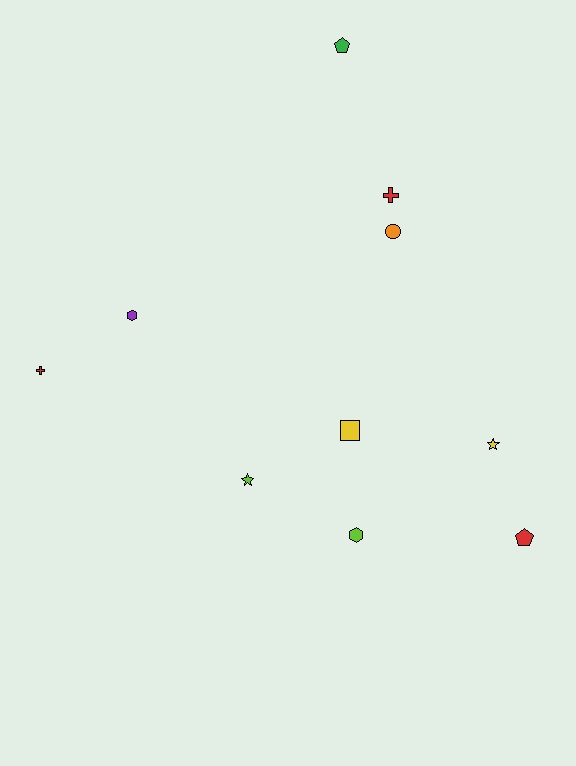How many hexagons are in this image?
There are 2 hexagons.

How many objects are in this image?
There are 10 objects.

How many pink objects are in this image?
There are no pink objects.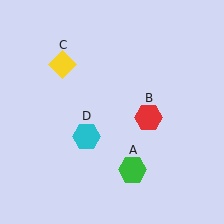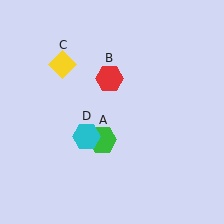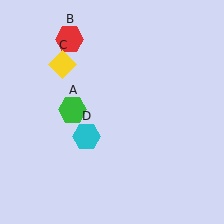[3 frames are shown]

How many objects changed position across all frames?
2 objects changed position: green hexagon (object A), red hexagon (object B).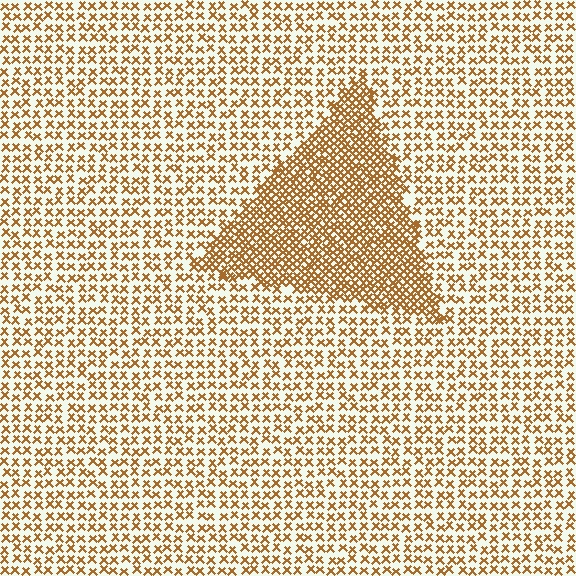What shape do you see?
I see a triangle.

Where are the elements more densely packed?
The elements are more densely packed inside the triangle boundary.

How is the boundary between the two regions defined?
The boundary is defined by a change in element density (approximately 2.2x ratio). All elements are the same color, size, and shape.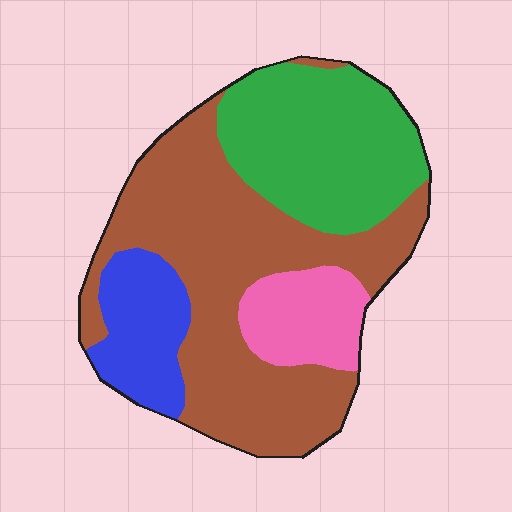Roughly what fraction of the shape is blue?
Blue takes up about one eighth (1/8) of the shape.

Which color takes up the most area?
Brown, at roughly 50%.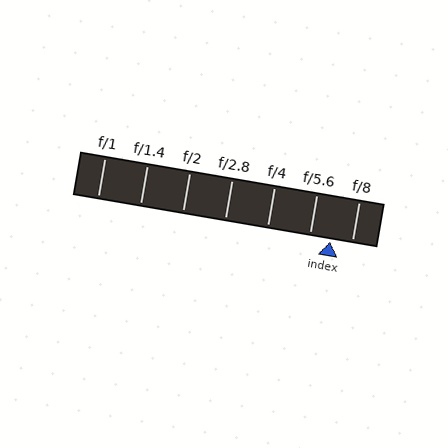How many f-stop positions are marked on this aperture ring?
There are 7 f-stop positions marked.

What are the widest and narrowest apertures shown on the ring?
The widest aperture shown is f/1 and the narrowest is f/8.